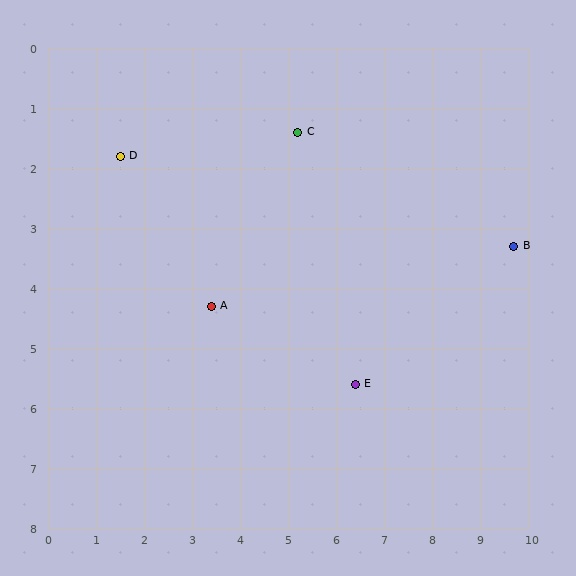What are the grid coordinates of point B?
Point B is at approximately (9.7, 3.3).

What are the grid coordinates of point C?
Point C is at approximately (5.2, 1.4).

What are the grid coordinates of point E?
Point E is at approximately (6.4, 5.6).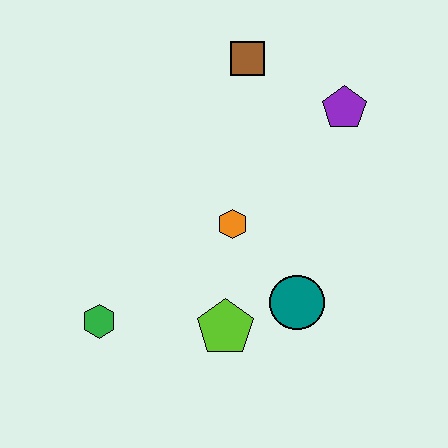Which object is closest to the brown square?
The purple pentagon is closest to the brown square.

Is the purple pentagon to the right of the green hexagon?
Yes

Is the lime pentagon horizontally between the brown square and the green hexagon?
Yes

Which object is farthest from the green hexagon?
The purple pentagon is farthest from the green hexagon.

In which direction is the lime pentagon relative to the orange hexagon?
The lime pentagon is below the orange hexagon.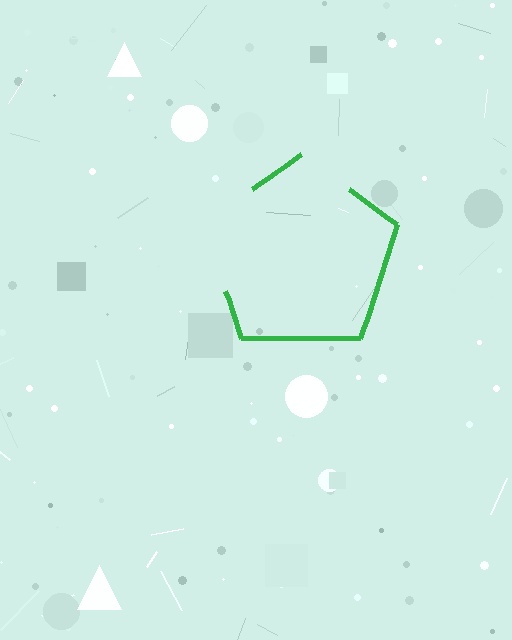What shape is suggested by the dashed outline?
The dashed outline suggests a pentagon.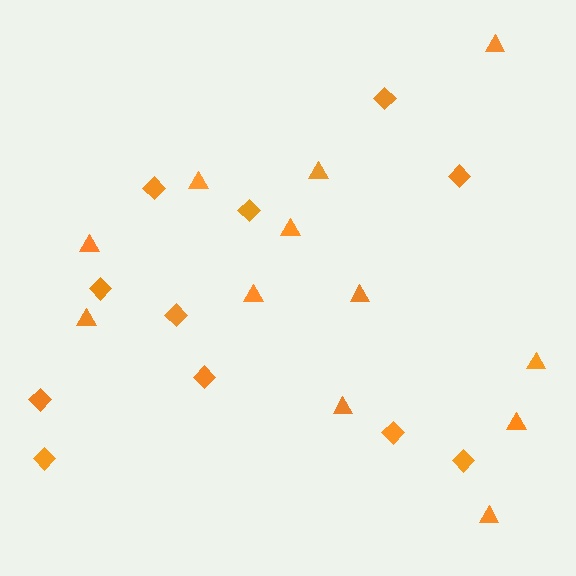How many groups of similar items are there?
There are 2 groups: one group of diamonds (11) and one group of triangles (12).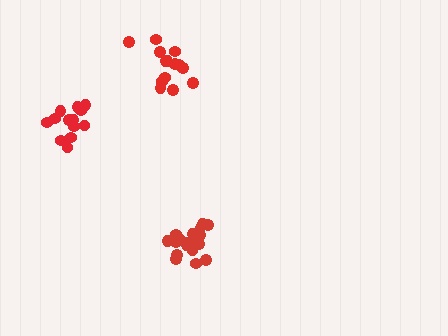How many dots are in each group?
Group 1: 17 dots, Group 2: 13 dots, Group 3: 14 dots (44 total).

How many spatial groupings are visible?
There are 3 spatial groupings.